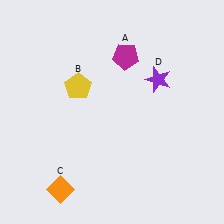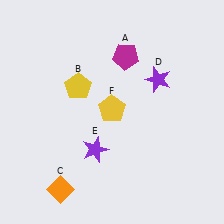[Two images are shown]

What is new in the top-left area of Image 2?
A yellow pentagon (F) was added in the top-left area of Image 2.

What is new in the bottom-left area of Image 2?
A purple star (E) was added in the bottom-left area of Image 2.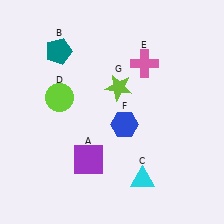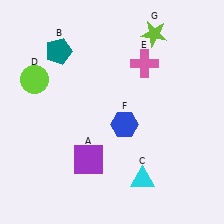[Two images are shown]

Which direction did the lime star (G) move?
The lime star (G) moved up.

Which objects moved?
The objects that moved are: the lime circle (D), the lime star (G).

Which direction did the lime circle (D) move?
The lime circle (D) moved left.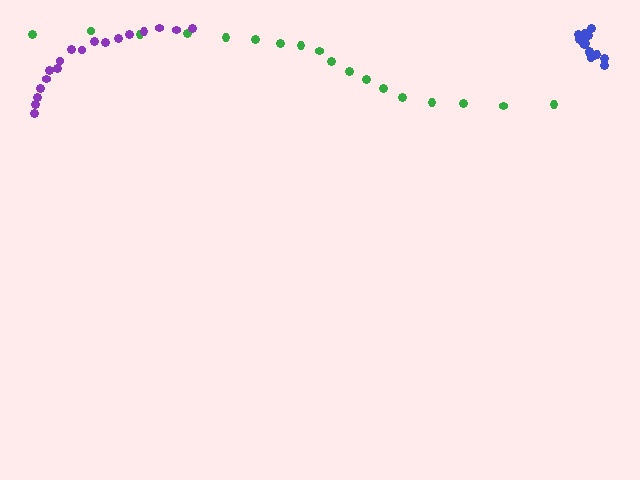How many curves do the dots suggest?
There are 3 distinct paths.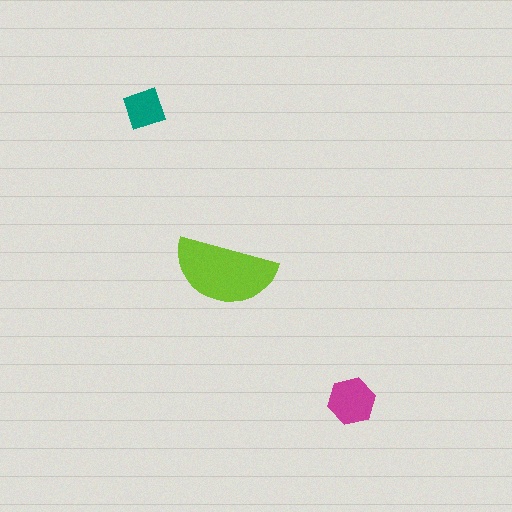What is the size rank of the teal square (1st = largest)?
3rd.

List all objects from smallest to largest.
The teal square, the magenta hexagon, the lime semicircle.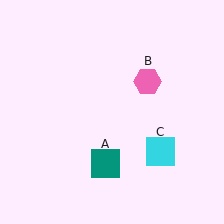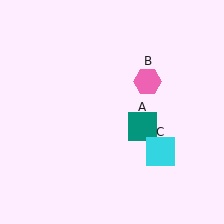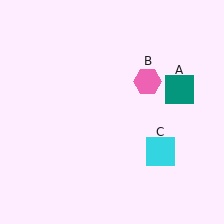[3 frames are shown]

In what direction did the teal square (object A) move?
The teal square (object A) moved up and to the right.